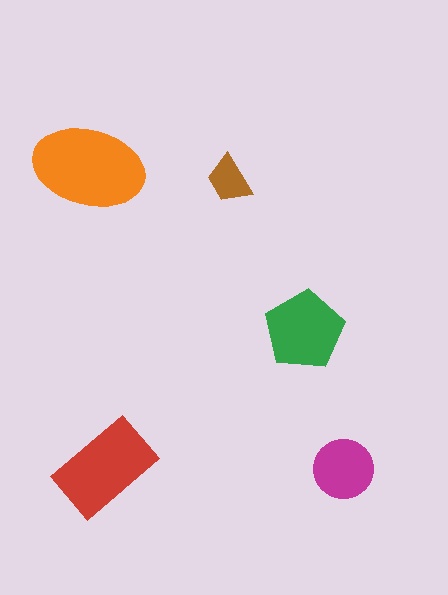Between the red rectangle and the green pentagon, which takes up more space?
The red rectangle.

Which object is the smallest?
The brown trapezoid.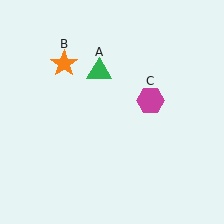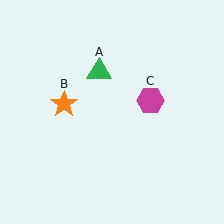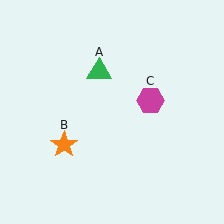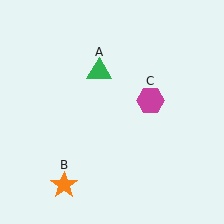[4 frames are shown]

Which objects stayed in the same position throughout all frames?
Green triangle (object A) and magenta hexagon (object C) remained stationary.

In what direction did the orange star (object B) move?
The orange star (object B) moved down.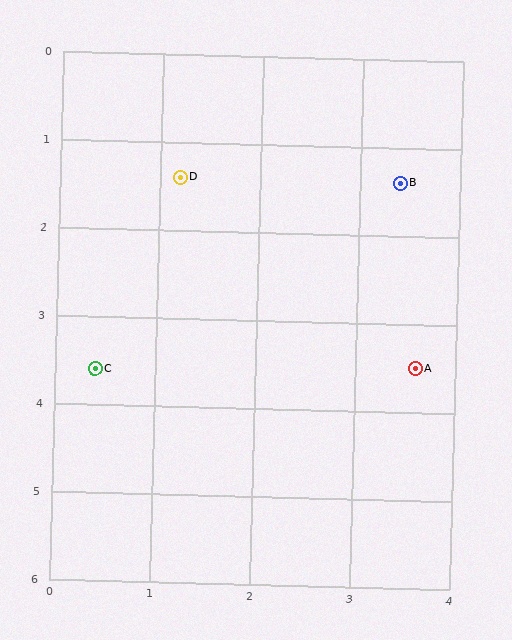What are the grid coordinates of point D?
Point D is at approximately (1.2, 1.4).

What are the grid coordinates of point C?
Point C is at approximately (0.4, 3.6).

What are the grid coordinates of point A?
Point A is at approximately (3.6, 3.5).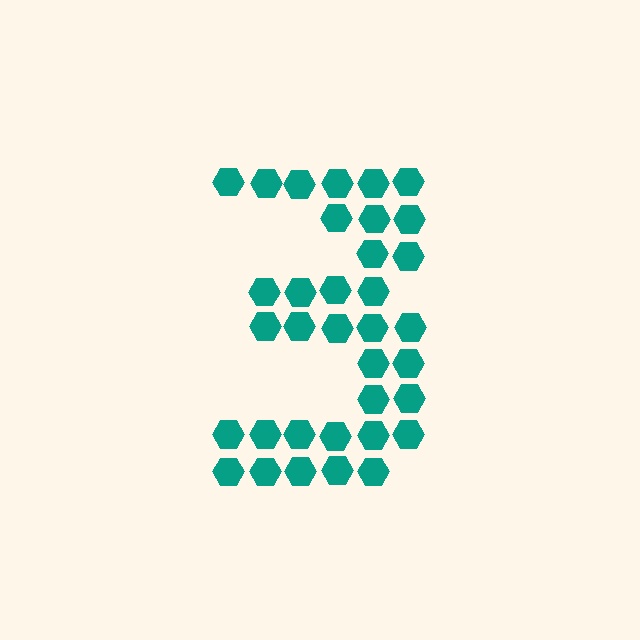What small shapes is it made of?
It is made of small hexagons.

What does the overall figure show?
The overall figure shows the digit 3.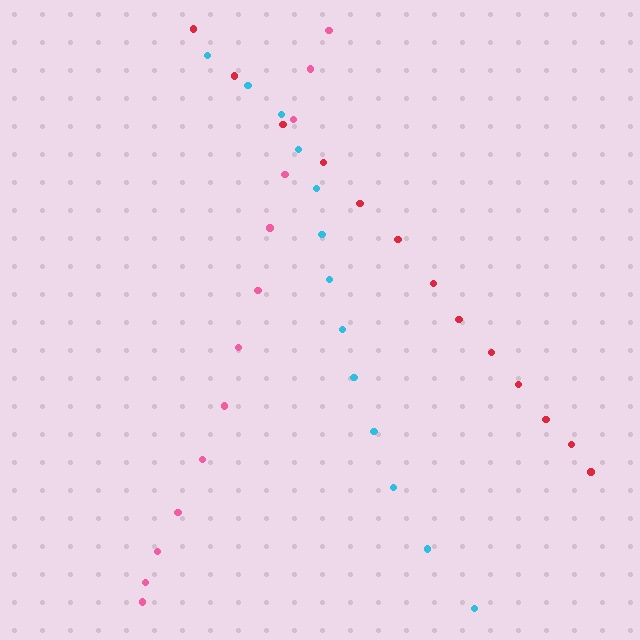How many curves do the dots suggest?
There are 3 distinct paths.